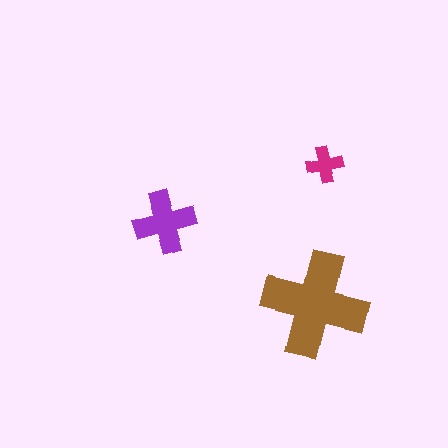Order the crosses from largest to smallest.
the brown one, the purple one, the magenta one.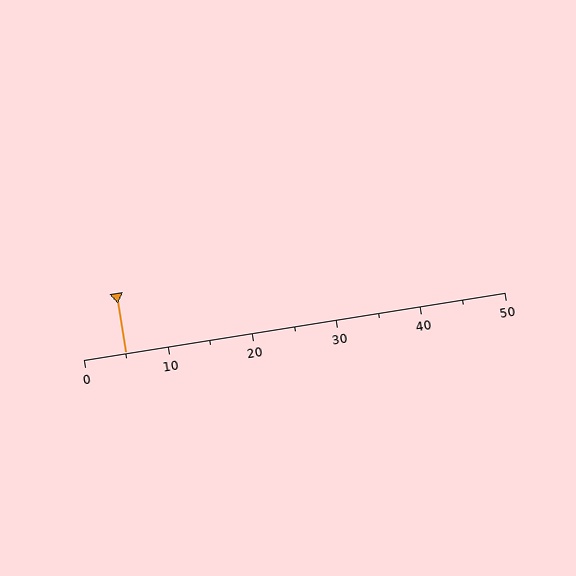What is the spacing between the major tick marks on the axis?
The major ticks are spaced 10 apart.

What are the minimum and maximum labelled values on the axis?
The axis runs from 0 to 50.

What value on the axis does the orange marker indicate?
The marker indicates approximately 5.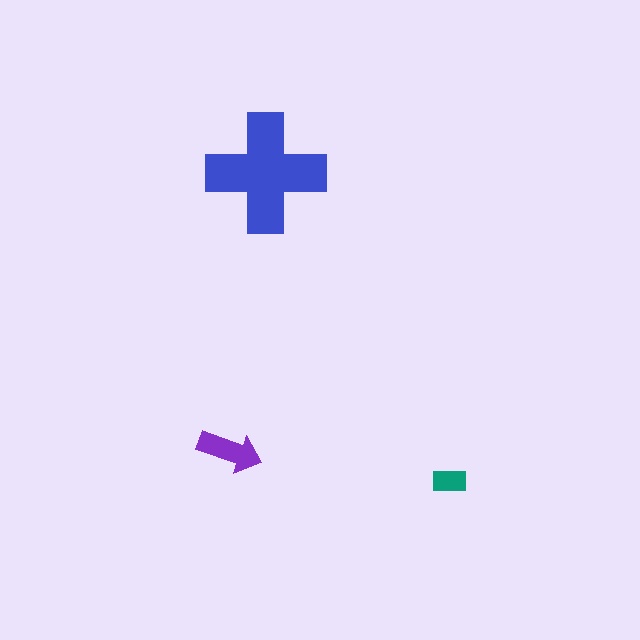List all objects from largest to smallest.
The blue cross, the purple arrow, the teal rectangle.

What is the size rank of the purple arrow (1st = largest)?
2nd.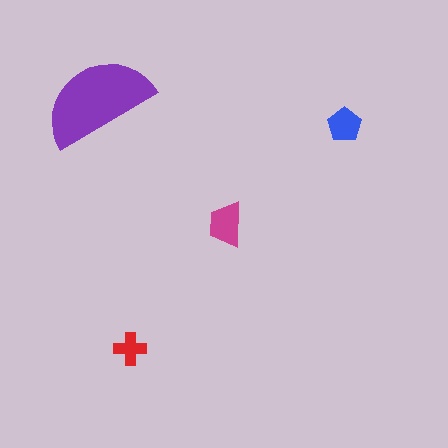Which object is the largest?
The purple semicircle.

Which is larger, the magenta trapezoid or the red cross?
The magenta trapezoid.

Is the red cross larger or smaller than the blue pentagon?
Smaller.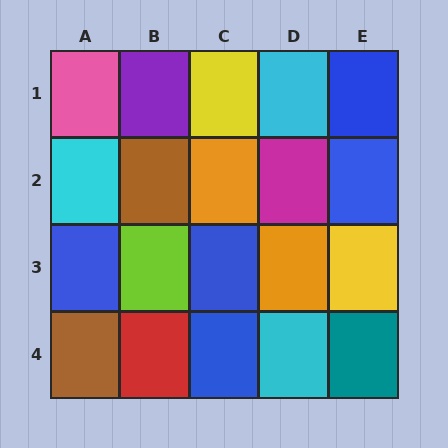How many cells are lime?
1 cell is lime.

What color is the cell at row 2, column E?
Blue.